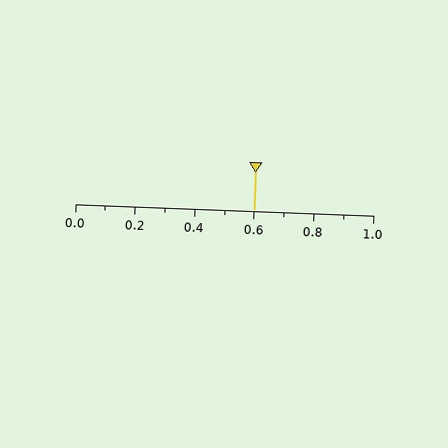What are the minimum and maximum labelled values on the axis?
The axis runs from 0.0 to 1.0.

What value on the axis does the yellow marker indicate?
The marker indicates approximately 0.6.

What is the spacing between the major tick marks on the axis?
The major ticks are spaced 0.2 apart.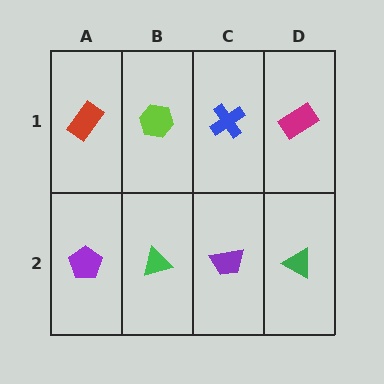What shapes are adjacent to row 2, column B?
A lime hexagon (row 1, column B), a purple pentagon (row 2, column A), a purple trapezoid (row 2, column C).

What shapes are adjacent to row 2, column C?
A blue cross (row 1, column C), a green triangle (row 2, column B), a green triangle (row 2, column D).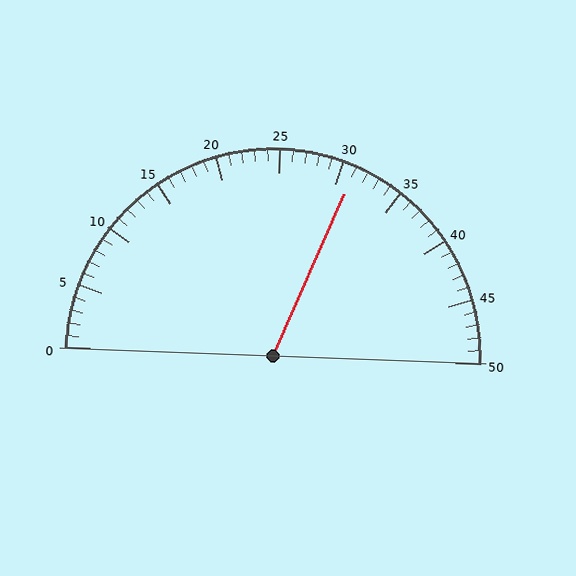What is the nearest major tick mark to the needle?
The nearest major tick mark is 30.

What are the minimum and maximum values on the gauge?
The gauge ranges from 0 to 50.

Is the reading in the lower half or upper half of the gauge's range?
The reading is in the upper half of the range (0 to 50).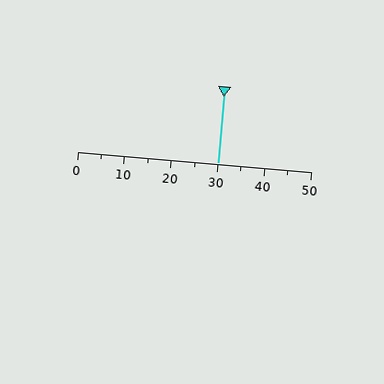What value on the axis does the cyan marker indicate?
The marker indicates approximately 30.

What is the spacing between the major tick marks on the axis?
The major ticks are spaced 10 apart.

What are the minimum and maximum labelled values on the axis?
The axis runs from 0 to 50.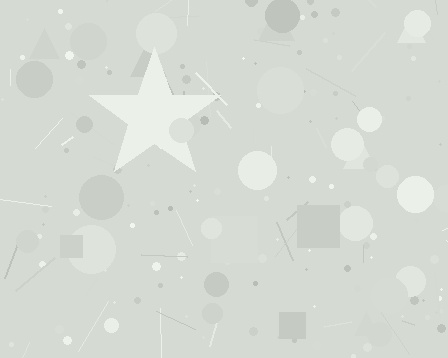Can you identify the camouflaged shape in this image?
The camouflaged shape is a star.